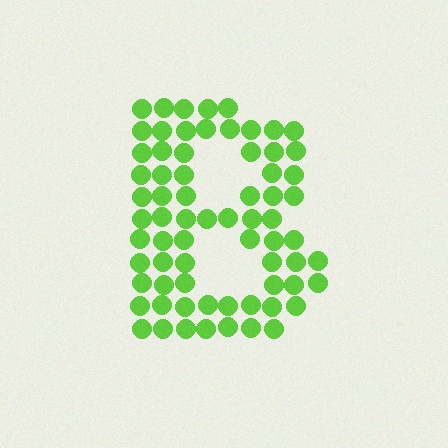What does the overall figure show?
The overall figure shows the letter B.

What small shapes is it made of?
It is made of small circles.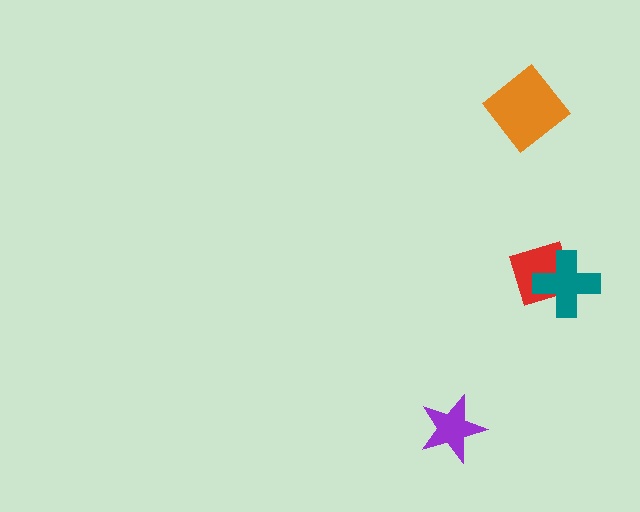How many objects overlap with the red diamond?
1 object overlaps with the red diamond.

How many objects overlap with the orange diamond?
0 objects overlap with the orange diamond.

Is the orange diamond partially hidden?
No, no other shape covers it.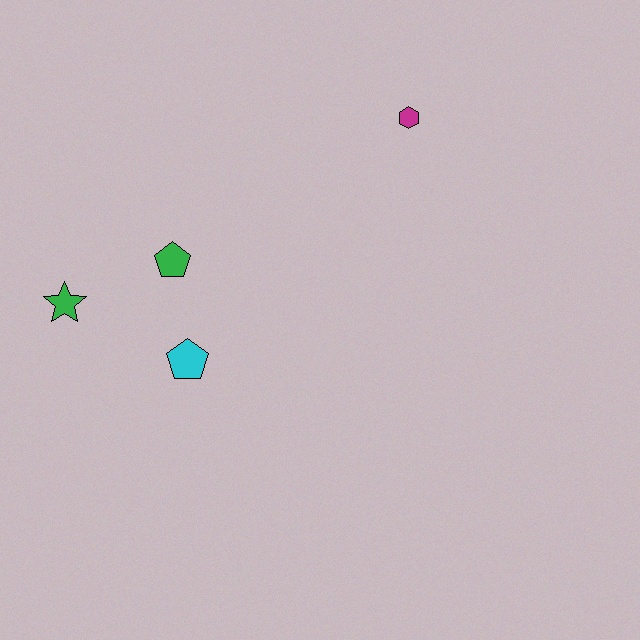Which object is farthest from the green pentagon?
The magenta hexagon is farthest from the green pentagon.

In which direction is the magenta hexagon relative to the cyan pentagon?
The magenta hexagon is above the cyan pentagon.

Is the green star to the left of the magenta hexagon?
Yes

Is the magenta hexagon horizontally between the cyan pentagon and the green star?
No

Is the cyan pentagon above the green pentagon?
No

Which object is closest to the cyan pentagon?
The green pentagon is closest to the cyan pentagon.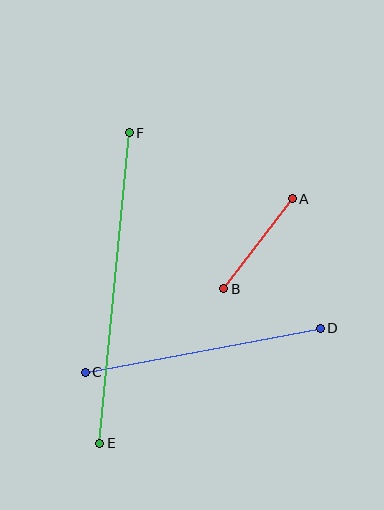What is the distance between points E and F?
The distance is approximately 312 pixels.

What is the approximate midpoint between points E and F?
The midpoint is at approximately (114, 288) pixels.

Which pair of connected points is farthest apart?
Points E and F are farthest apart.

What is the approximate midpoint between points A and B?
The midpoint is at approximately (258, 244) pixels.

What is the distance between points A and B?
The distance is approximately 113 pixels.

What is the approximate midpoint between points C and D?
The midpoint is at approximately (203, 350) pixels.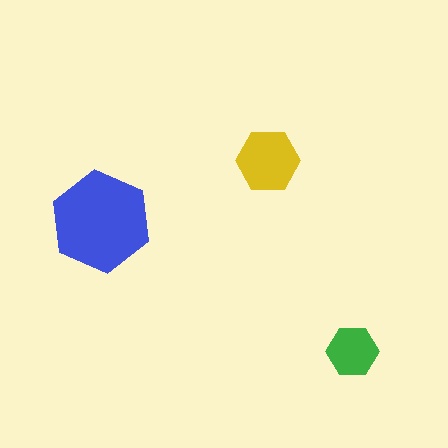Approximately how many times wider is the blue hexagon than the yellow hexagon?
About 1.5 times wider.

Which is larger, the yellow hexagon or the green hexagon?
The yellow one.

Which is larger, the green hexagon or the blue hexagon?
The blue one.